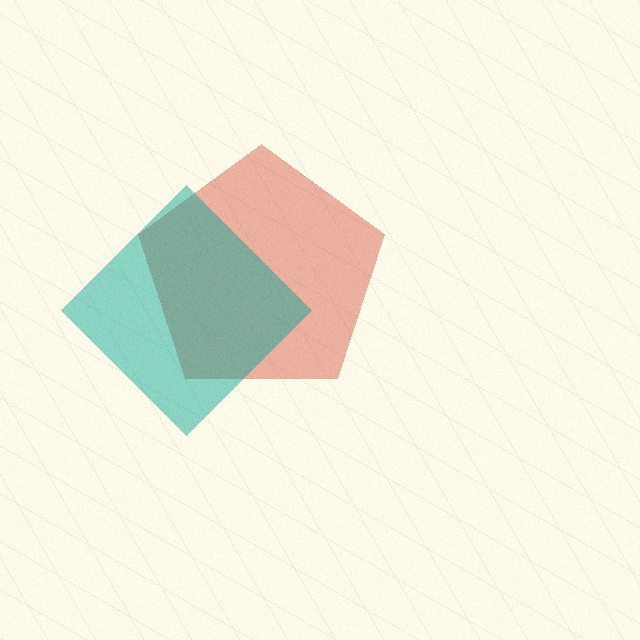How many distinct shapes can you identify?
There are 2 distinct shapes: a red pentagon, a teal diamond.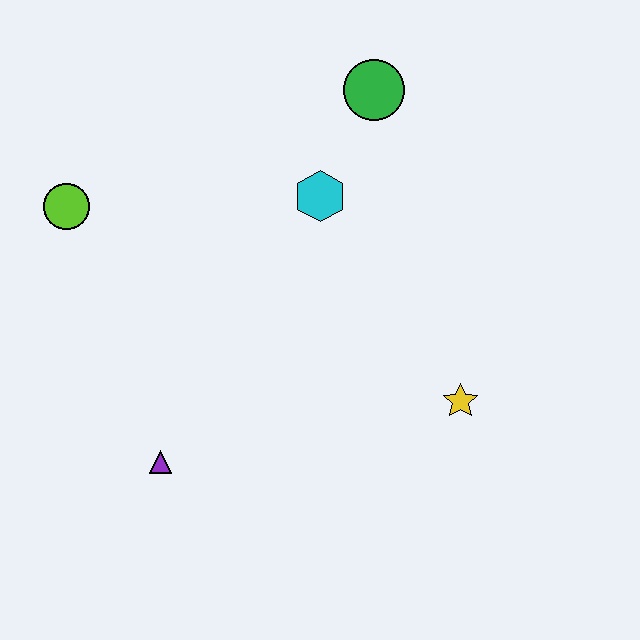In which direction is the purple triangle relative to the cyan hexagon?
The purple triangle is below the cyan hexagon.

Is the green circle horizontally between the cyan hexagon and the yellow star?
Yes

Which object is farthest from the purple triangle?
The green circle is farthest from the purple triangle.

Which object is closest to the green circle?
The cyan hexagon is closest to the green circle.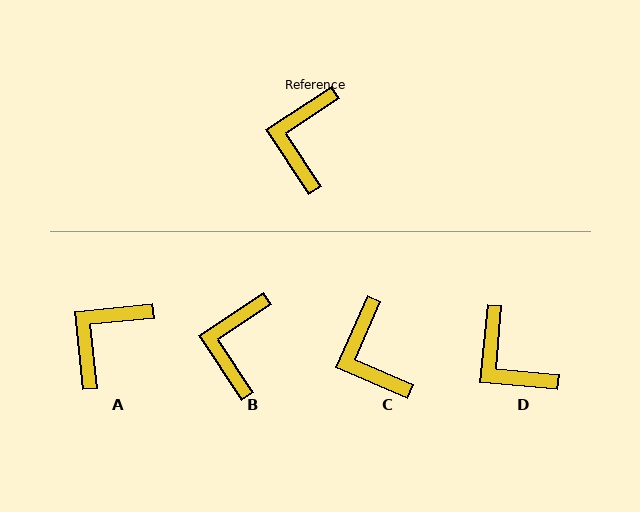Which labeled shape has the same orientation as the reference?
B.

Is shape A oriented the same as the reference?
No, it is off by about 28 degrees.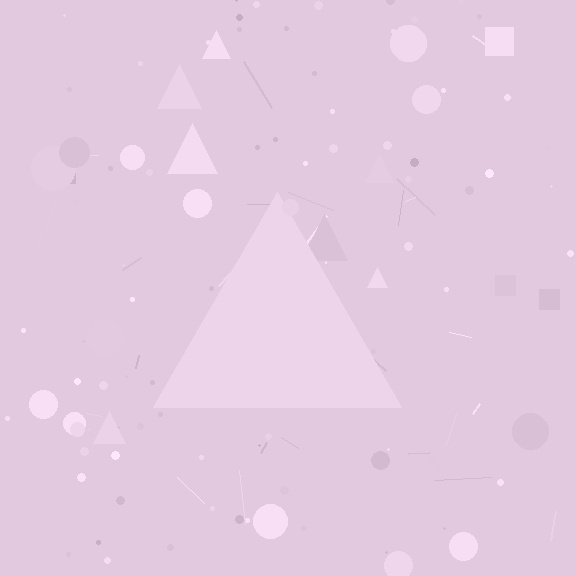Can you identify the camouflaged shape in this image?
The camouflaged shape is a triangle.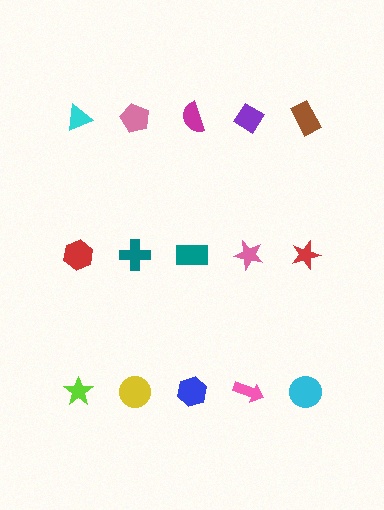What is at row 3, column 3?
A blue hexagon.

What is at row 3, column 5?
A cyan circle.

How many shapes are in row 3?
5 shapes.